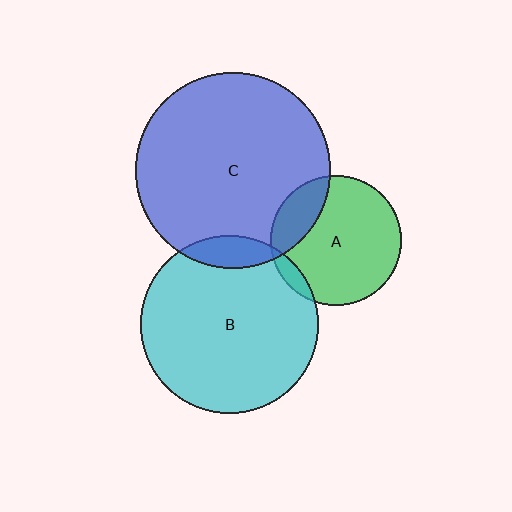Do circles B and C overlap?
Yes.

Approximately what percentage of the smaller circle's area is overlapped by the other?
Approximately 10%.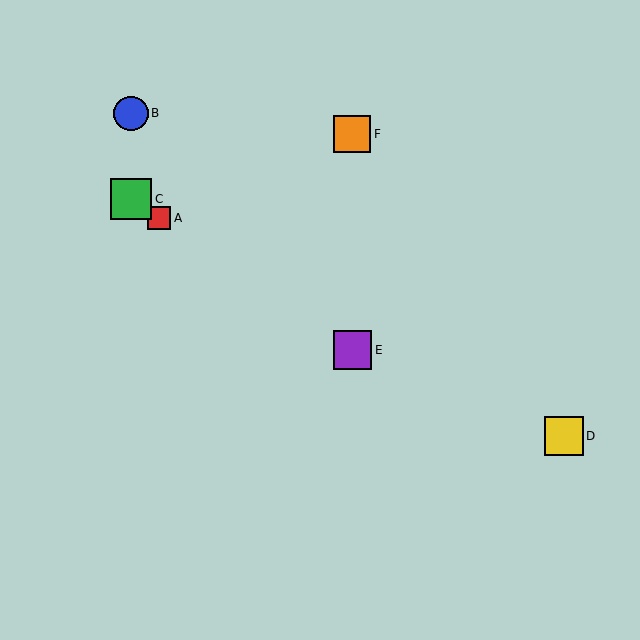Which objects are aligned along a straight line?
Objects A, C, E are aligned along a straight line.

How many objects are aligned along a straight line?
3 objects (A, C, E) are aligned along a straight line.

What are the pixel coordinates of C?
Object C is at (131, 199).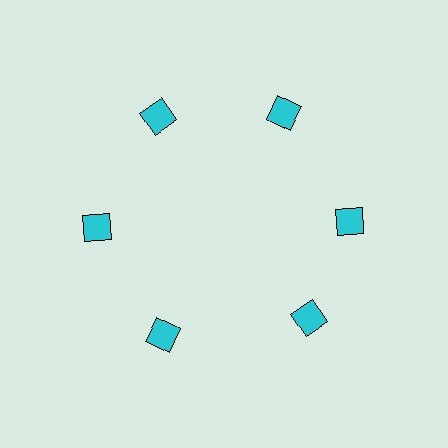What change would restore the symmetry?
The symmetry would be restored by rotating it back into even spacing with its neighbors so that all 6 squares sit at equal angles and equal distance from the center.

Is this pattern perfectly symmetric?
No. The 6 cyan squares are arranged in a ring, but one element near the 5 o'clock position is rotated out of alignment along the ring, breaking the 6-fold rotational symmetry.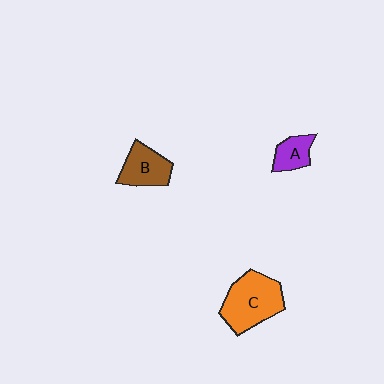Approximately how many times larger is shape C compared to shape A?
Approximately 2.3 times.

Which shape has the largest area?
Shape C (orange).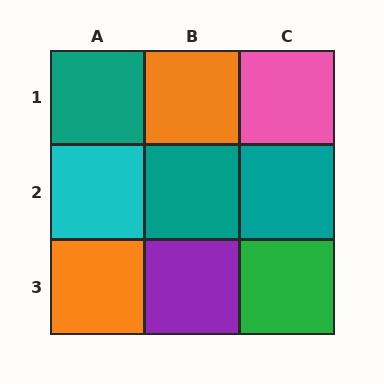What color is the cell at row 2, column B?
Teal.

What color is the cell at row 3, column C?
Green.